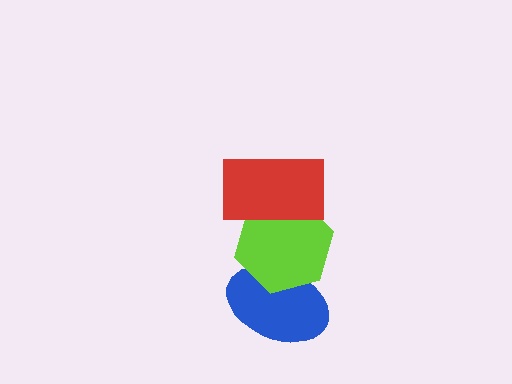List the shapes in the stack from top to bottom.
From top to bottom: the red rectangle, the lime hexagon, the blue ellipse.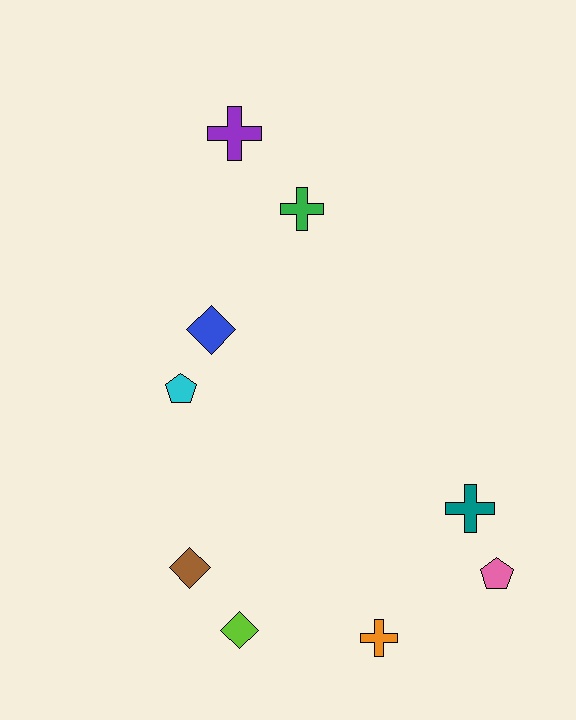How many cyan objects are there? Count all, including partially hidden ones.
There is 1 cyan object.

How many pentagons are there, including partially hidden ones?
There are 2 pentagons.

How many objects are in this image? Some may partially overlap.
There are 9 objects.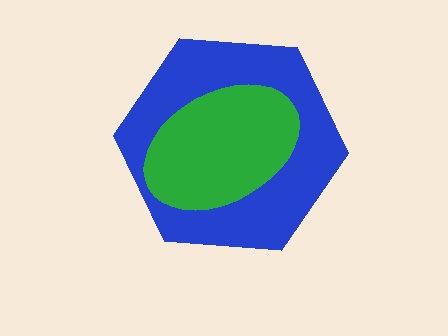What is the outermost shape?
The blue hexagon.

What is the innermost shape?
The green ellipse.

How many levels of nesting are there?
2.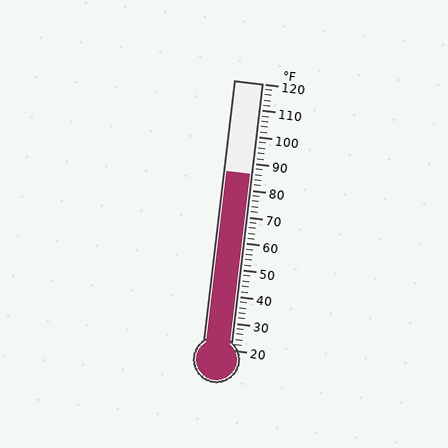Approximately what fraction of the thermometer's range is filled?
The thermometer is filled to approximately 65% of its range.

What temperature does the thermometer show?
The thermometer shows approximately 86°F.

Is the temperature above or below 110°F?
The temperature is below 110°F.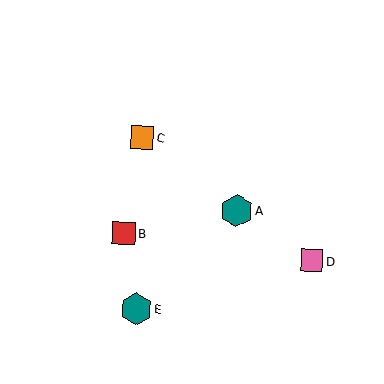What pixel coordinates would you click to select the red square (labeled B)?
Click at (124, 233) to select the red square B.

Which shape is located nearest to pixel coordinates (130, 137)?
The orange square (labeled C) at (142, 138) is nearest to that location.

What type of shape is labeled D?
Shape D is a pink square.